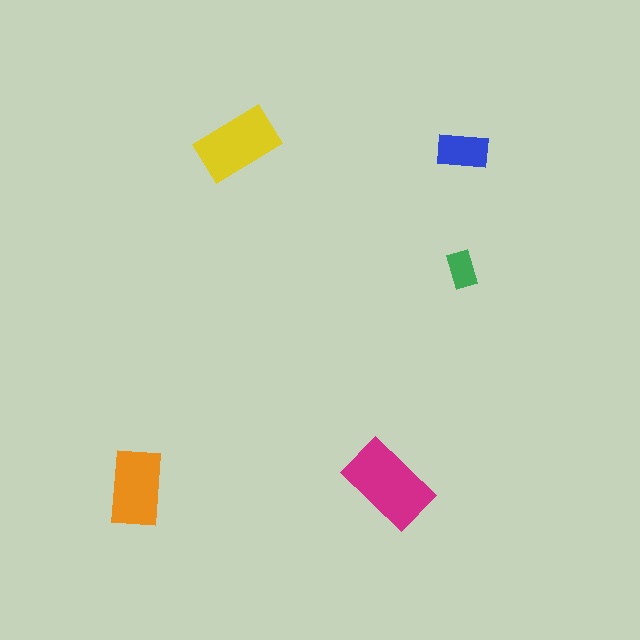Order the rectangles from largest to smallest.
the magenta one, the yellow one, the orange one, the blue one, the green one.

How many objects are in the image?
There are 5 objects in the image.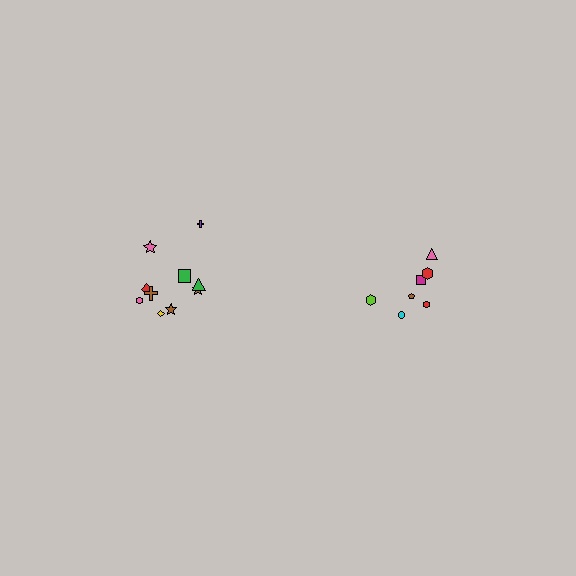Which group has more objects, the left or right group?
The left group.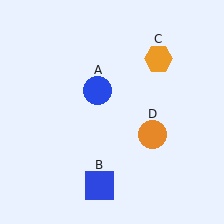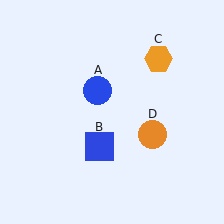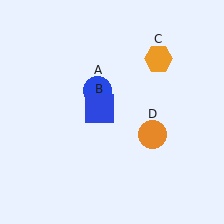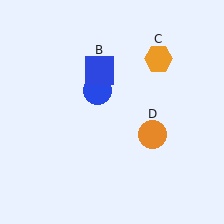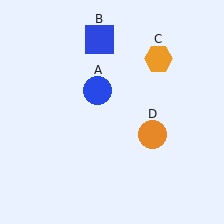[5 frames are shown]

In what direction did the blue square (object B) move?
The blue square (object B) moved up.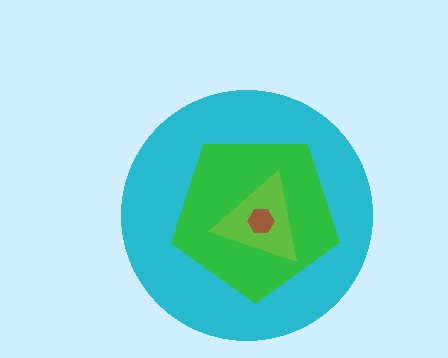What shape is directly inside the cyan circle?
The green pentagon.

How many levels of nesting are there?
4.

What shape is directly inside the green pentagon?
The lime triangle.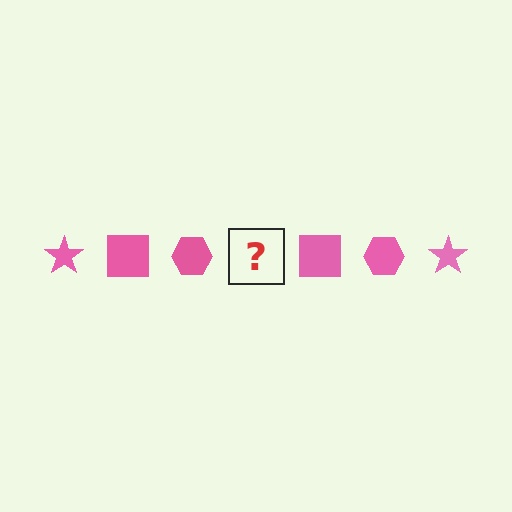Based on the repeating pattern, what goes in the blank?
The blank should be a pink star.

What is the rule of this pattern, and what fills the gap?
The rule is that the pattern cycles through star, square, hexagon shapes in pink. The gap should be filled with a pink star.